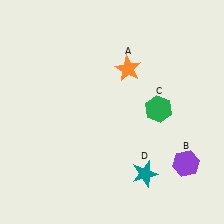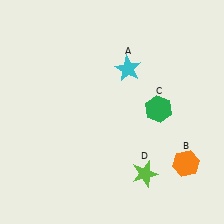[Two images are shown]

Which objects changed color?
A changed from orange to cyan. B changed from purple to orange. D changed from teal to lime.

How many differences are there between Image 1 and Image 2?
There are 3 differences between the two images.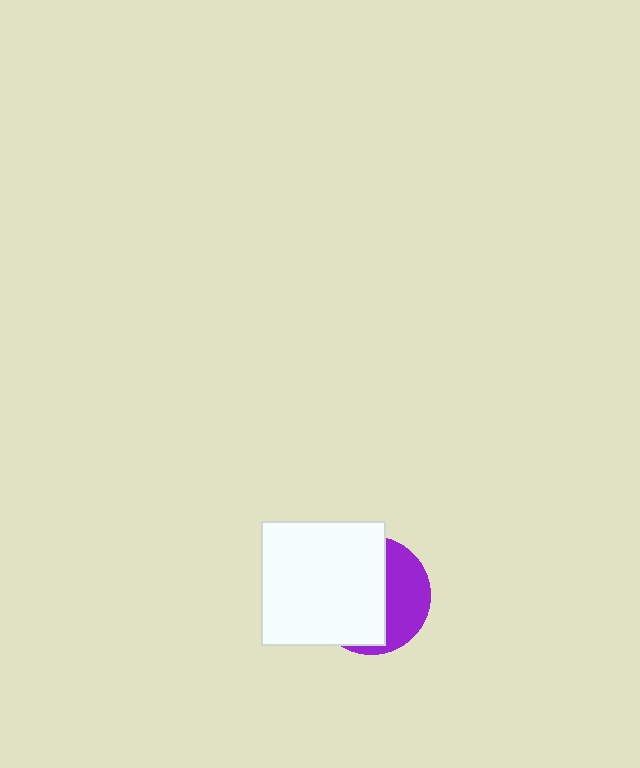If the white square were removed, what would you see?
You would see the complete purple circle.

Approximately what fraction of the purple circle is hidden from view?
Roughly 62% of the purple circle is hidden behind the white square.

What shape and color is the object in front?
The object in front is a white square.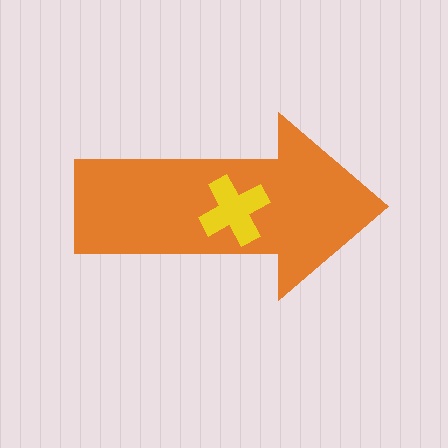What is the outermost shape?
The orange arrow.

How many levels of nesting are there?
2.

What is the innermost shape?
The yellow cross.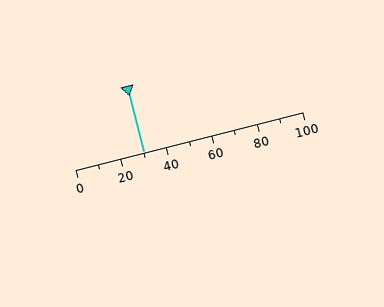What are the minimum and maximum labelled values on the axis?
The axis runs from 0 to 100.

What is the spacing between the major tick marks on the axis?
The major ticks are spaced 20 apart.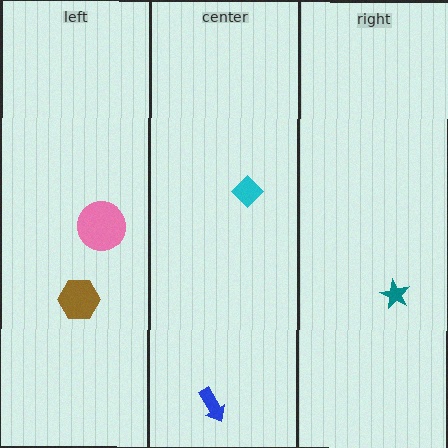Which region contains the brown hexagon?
The left region.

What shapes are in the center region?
The cyan diamond, the blue arrow.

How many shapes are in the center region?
2.